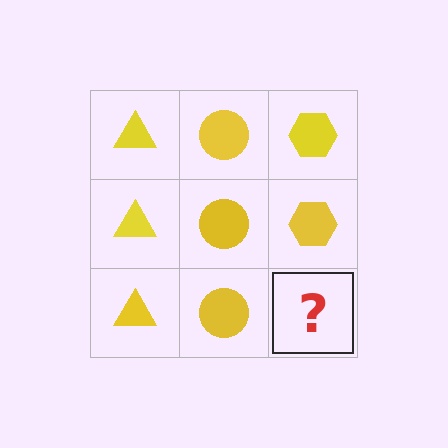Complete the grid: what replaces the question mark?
The question mark should be replaced with a yellow hexagon.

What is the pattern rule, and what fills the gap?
The rule is that each column has a consistent shape. The gap should be filled with a yellow hexagon.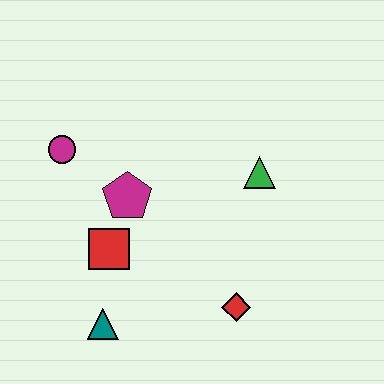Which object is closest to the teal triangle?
The red square is closest to the teal triangle.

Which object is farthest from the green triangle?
The teal triangle is farthest from the green triangle.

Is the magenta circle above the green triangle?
Yes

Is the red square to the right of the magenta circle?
Yes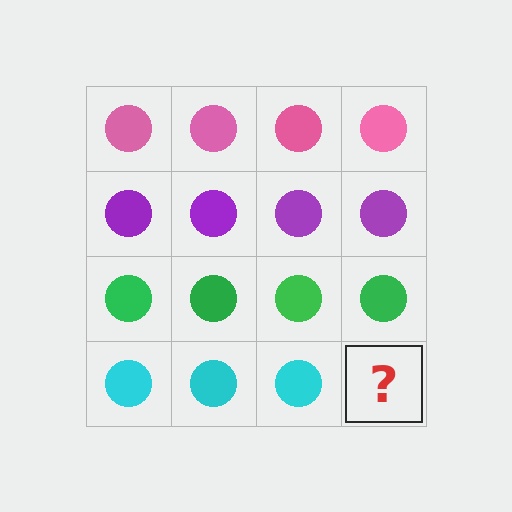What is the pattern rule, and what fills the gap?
The rule is that each row has a consistent color. The gap should be filled with a cyan circle.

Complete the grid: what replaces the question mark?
The question mark should be replaced with a cyan circle.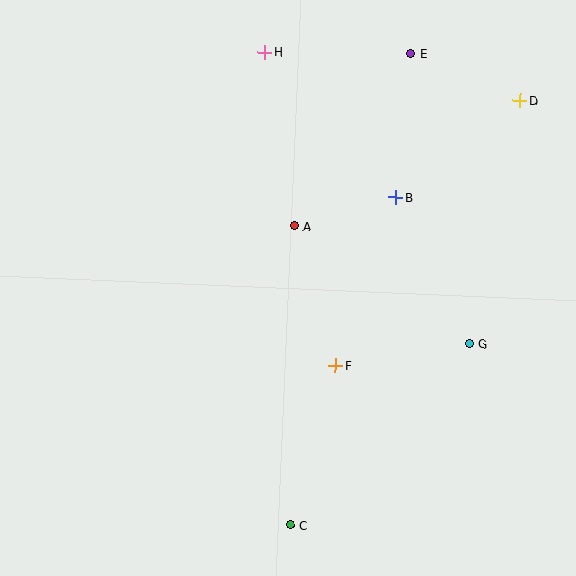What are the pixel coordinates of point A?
Point A is at (294, 226).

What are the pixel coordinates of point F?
Point F is at (336, 365).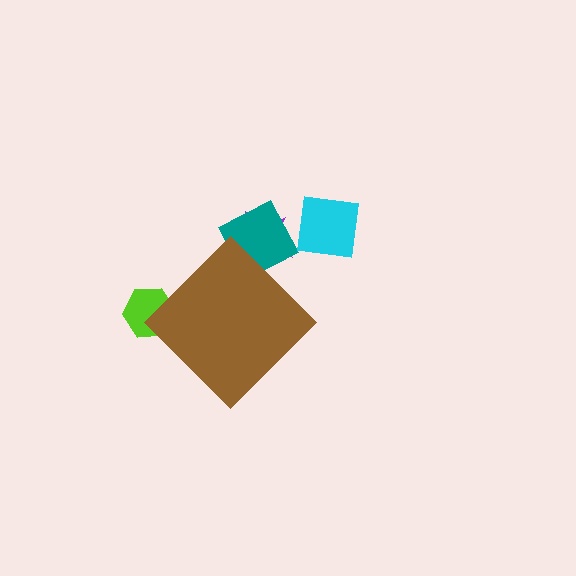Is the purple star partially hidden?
Yes, the purple star is partially hidden behind the brown diamond.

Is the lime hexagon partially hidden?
Yes, the lime hexagon is partially hidden behind the brown diamond.